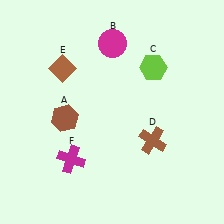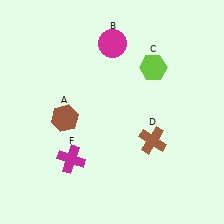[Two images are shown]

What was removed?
The brown diamond (E) was removed in Image 2.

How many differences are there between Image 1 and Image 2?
There is 1 difference between the two images.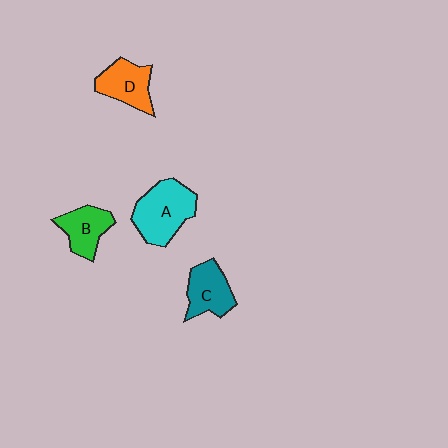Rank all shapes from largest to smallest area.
From largest to smallest: A (cyan), C (teal), D (orange), B (green).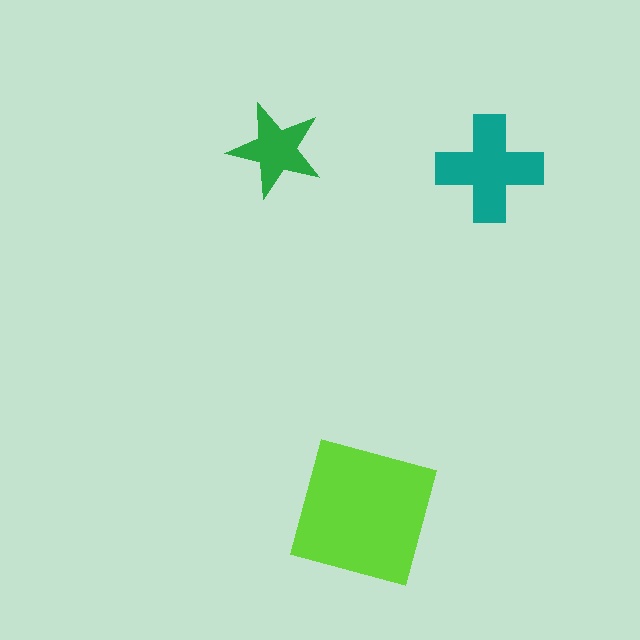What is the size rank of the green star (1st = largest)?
3rd.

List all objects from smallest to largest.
The green star, the teal cross, the lime square.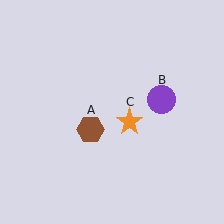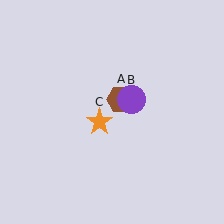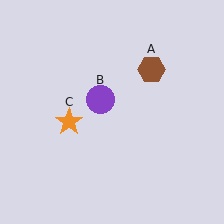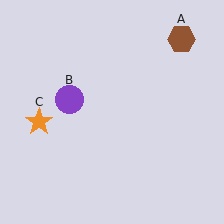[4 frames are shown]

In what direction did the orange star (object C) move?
The orange star (object C) moved left.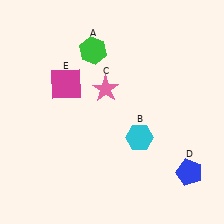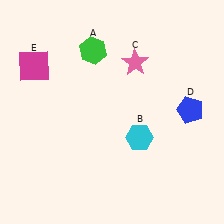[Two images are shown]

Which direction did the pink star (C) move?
The pink star (C) moved right.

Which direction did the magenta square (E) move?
The magenta square (E) moved left.